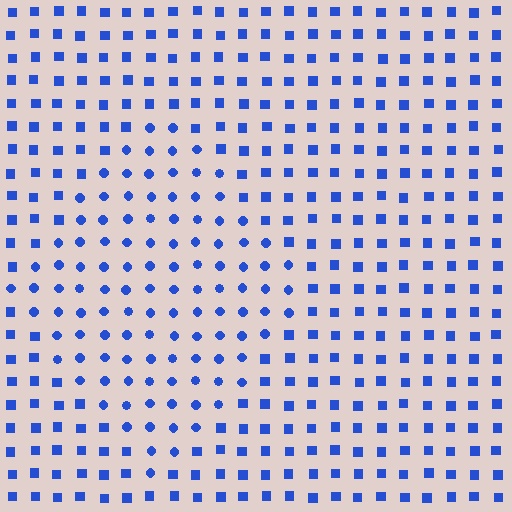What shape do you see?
I see a diamond.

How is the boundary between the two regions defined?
The boundary is defined by a change in element shape: circles inside vs. squares outside. All elements share the same color and spacing.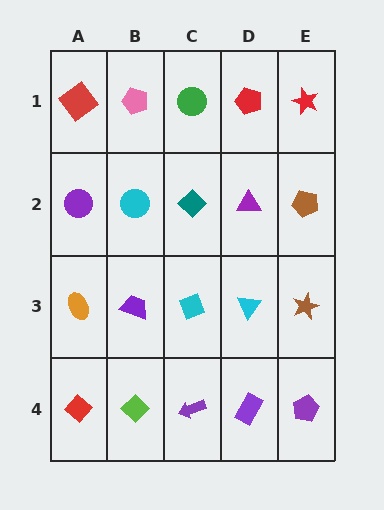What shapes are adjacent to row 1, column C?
A teal diamond (row 2, column C), a pink pentagon (row 1, column B), a red pentagon (row 1, column D).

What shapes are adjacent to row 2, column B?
A pink pentagon (row 1, column B), a purple trapezoid (row 3, column B), a purple circle (row 2, column A), a teal diamond (row 2, column C).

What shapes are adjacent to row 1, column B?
A cyan circle (row 2, column B), a red diamond (row 1, column A), a green circle (row 1, column C).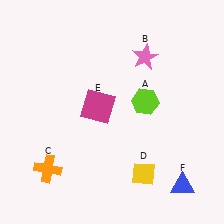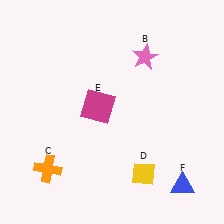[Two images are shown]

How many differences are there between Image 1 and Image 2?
There is 1 difference between the two images.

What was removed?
The lime hexagon (A) was removed in Image 2.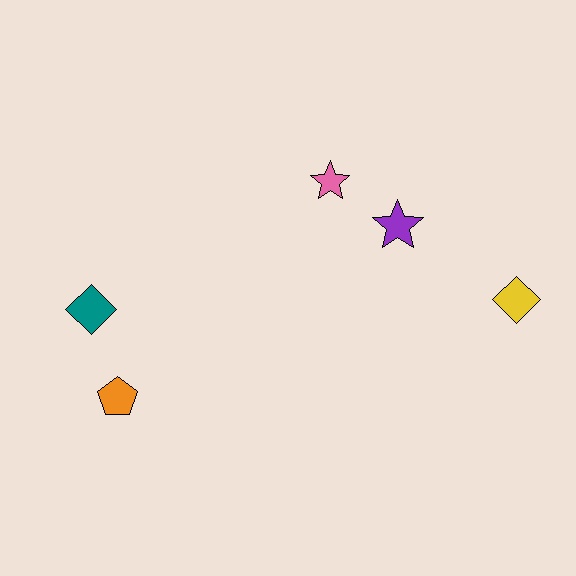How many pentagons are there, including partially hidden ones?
There is 1 pentagon.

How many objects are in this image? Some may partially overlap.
There are 5 objects.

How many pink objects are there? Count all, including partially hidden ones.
There is 1 pink object.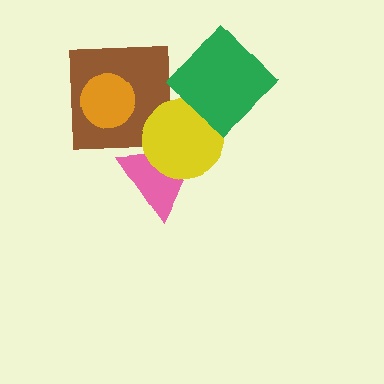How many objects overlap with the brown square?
3 objects overlap with the brown square.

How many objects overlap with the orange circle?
1 object overlaps with the orange circle.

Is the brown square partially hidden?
Yes, it is partially covered by another shape.